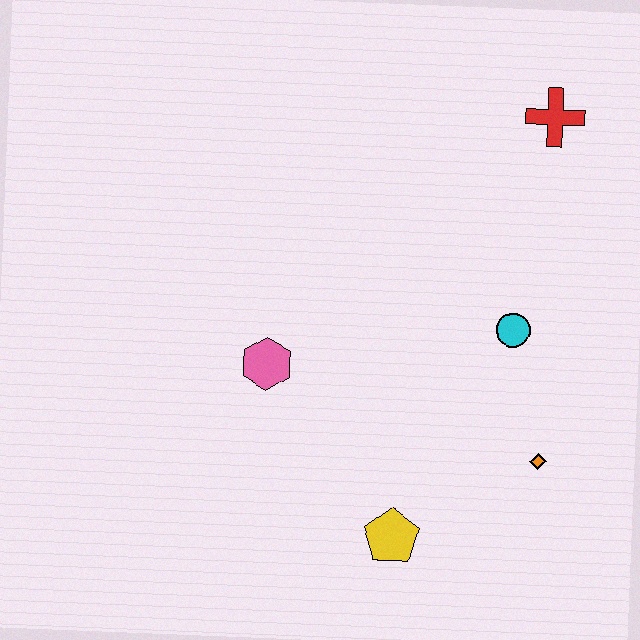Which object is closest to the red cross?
The cyan circle is closest to the red cross.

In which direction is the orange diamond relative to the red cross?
The orange diamond is below the red cross.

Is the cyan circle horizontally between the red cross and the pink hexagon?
Yes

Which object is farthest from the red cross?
The yellow pentagon is farthest from the red cross.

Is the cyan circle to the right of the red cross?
No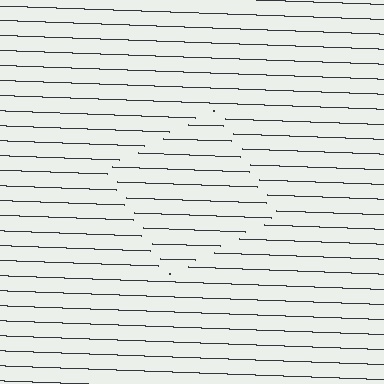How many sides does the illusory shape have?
4 sides — the line-ends trace a square.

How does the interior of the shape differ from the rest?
The interior of the shape contains the same grating, shifted by half a period — the contour is defined by the phase discontinuity where line-ends from the inner and outer gratings abut.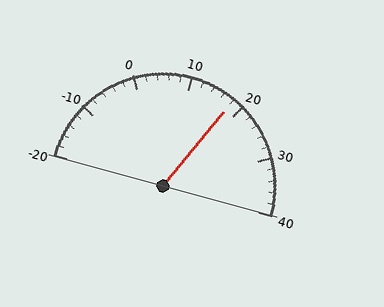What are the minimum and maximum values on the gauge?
The gauge ranges from -20 to 40.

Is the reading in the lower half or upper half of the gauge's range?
The reading is in the upper half of the range (-20 to 40).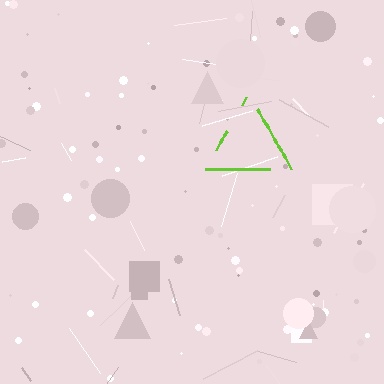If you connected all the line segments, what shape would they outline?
They would outline a triangle.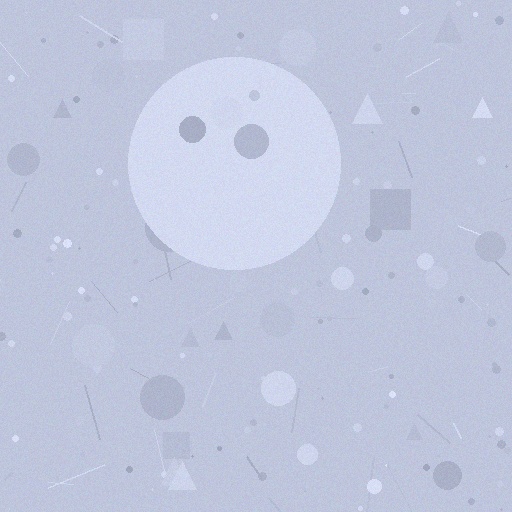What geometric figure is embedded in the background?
A circle is embedded in the background.